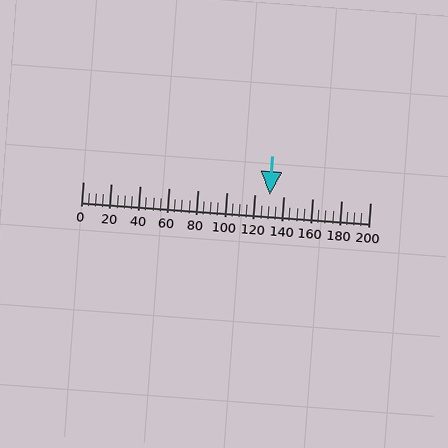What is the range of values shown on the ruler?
The ruler shows values from 0 to 200.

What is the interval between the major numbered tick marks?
The major tick marks are spaced 20 units apart.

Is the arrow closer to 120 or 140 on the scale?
The arrow is closer to 140.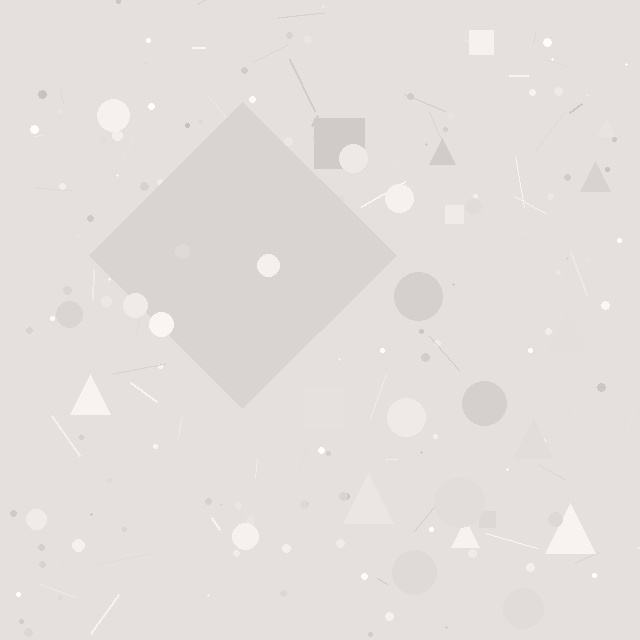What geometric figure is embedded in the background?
A diamond is embedded in the background.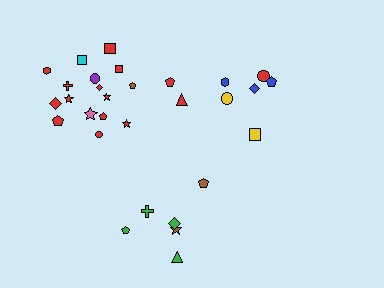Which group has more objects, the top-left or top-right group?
The top-left group.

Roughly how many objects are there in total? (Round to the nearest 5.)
Roughly 30 objects in total.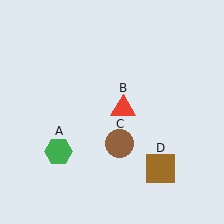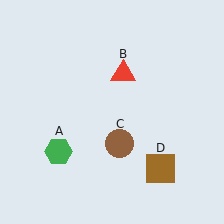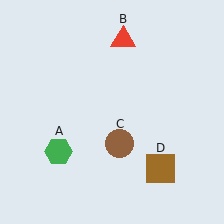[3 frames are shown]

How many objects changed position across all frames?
1 object changed position: red triangle (object B).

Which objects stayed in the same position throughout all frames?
Green hexagon (object A) and brown circle (object C) and brown square (object D) remained stationary.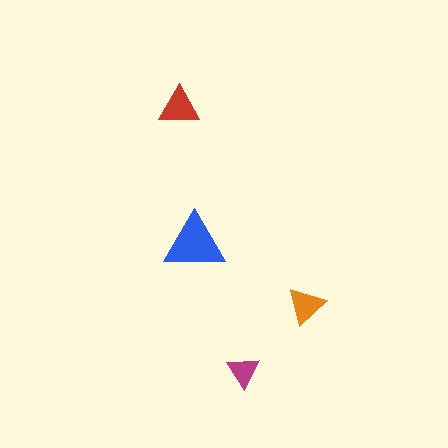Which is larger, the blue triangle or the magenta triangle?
The blue one.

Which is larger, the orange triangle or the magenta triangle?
The orange one.